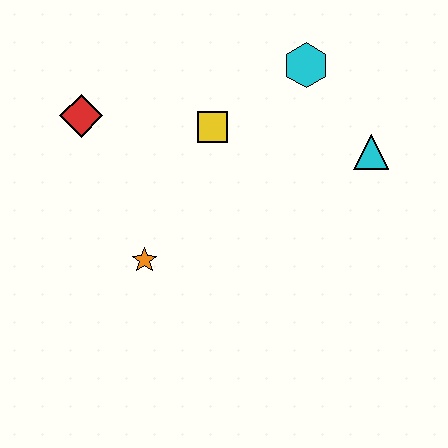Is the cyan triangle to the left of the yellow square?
No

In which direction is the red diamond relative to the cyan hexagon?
The red diamond is to the left of the cyan hexagon.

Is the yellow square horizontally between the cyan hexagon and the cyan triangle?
No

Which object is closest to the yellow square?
The cyan hexagon is closest to the yellow square.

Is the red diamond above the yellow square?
Yes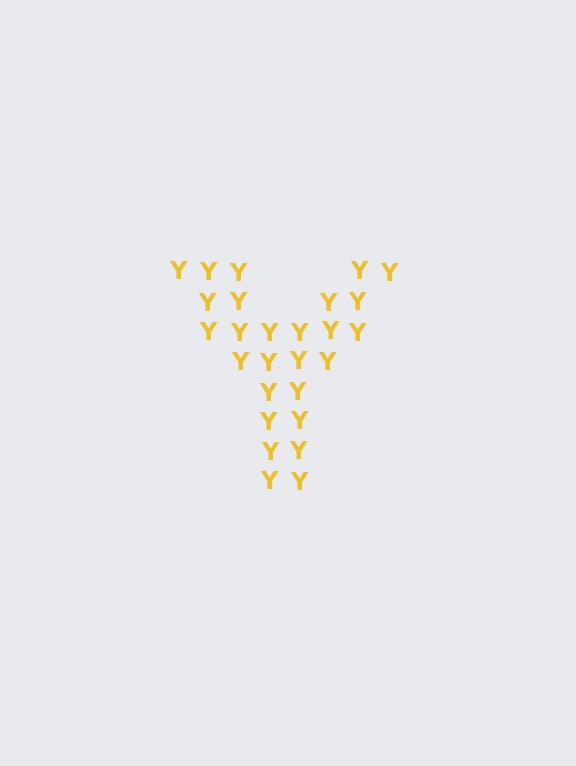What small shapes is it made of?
It is made of small letter Y's.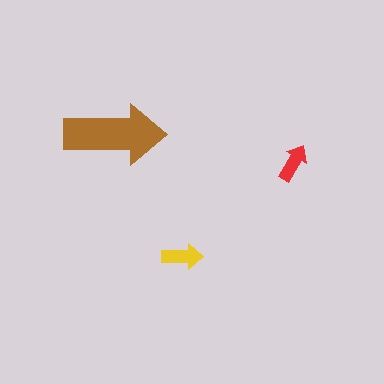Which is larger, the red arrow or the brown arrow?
The brown one.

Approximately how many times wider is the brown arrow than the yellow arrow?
About 2.5 times wider.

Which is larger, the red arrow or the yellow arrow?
The yellow one.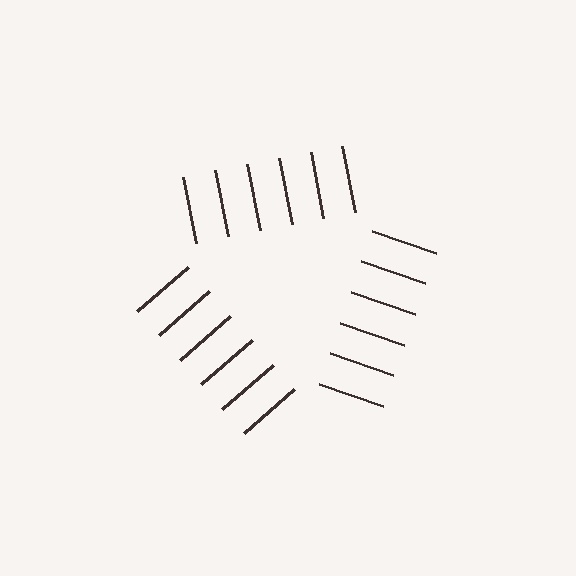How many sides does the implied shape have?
3 sides — the line-ends trace a triangle.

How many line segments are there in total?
18 — 6 along each of the 3 edges.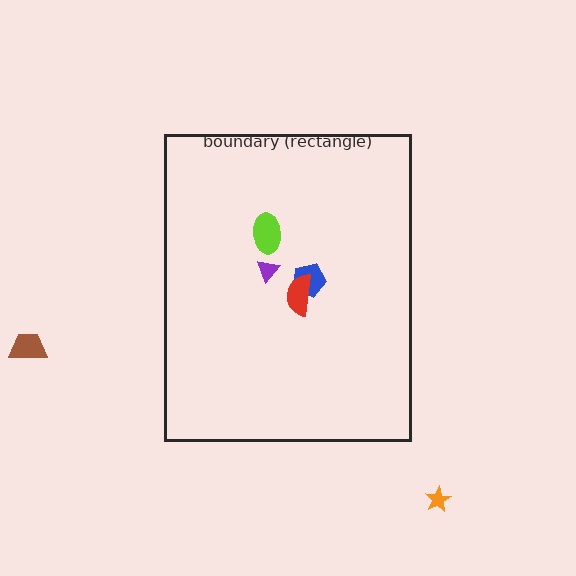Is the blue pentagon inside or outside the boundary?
Inside.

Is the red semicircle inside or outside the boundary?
Inside.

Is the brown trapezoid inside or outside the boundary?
Outside.